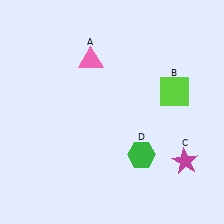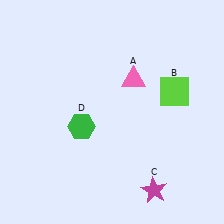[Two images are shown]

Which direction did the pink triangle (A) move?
The pink triangle (A) moved right.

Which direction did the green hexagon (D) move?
The green hexagon (D) moved left.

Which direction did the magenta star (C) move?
The magenta star (C) moved left.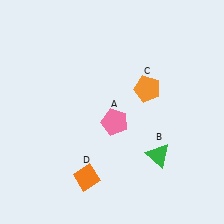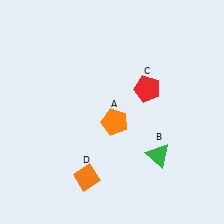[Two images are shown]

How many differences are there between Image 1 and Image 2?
There are 2 differences between the two images.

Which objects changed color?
A changed from pink to orange. C changed from orange to red.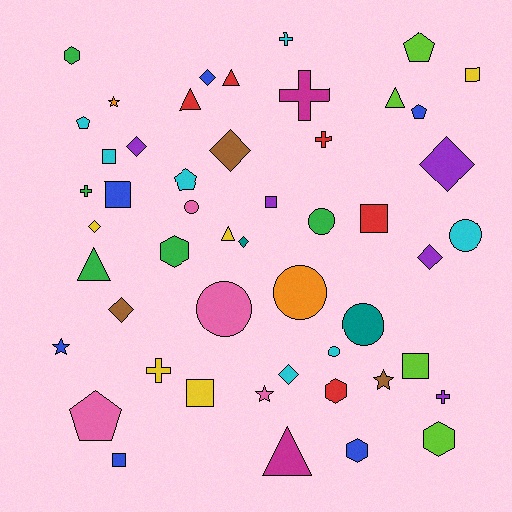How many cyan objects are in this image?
There are 7 cyan objects.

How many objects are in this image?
There are 50 objects.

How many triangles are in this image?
There are 6 triangles.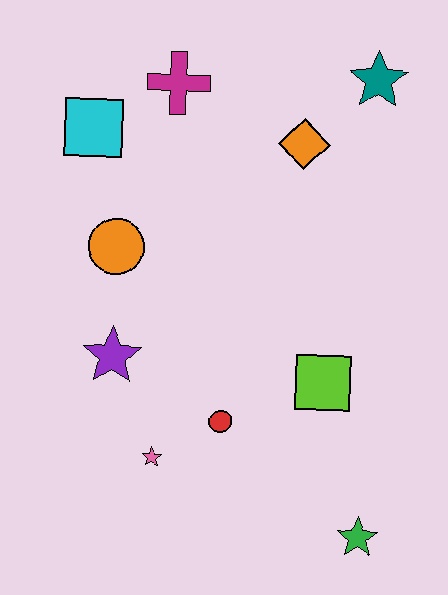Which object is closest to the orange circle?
The purple star is closest to the orange circle.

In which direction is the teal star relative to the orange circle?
The teal star is to the right of the orange circle.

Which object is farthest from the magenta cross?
The green star is farthest from the magenta cross.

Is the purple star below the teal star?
Yes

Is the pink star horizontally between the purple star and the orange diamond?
Yes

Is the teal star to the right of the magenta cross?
Yes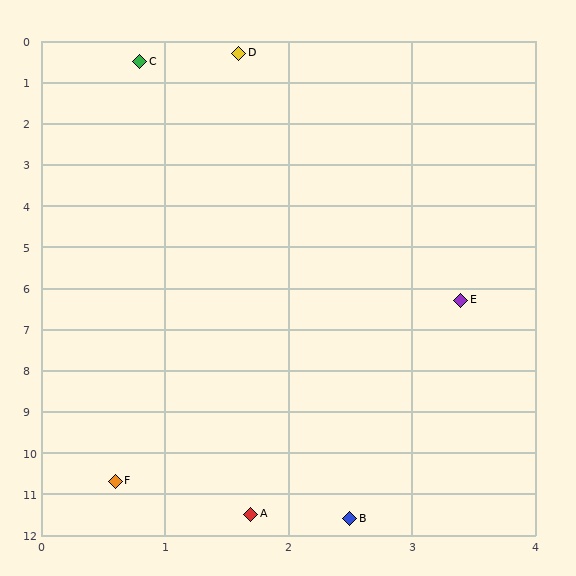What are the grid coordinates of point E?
Point E is at approximately (3.4, 6.3).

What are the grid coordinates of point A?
Point A is at approximately (1.7, 11.5).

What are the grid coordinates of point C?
Point C is at approximately (0.8, 0.5).